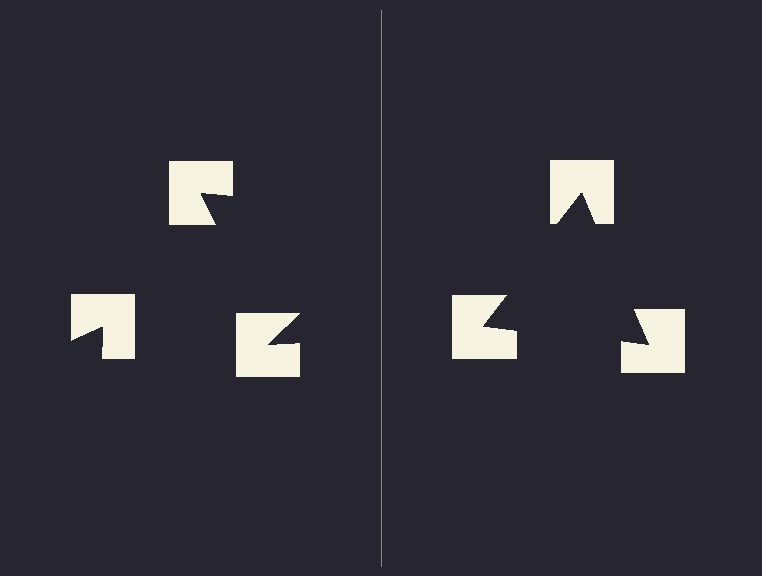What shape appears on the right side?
An illusory triangle.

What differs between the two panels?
The notched squares are positioned identically on both sides; only the wedge orientations differ. On the right they align to a triangle; on the left they are misaligned.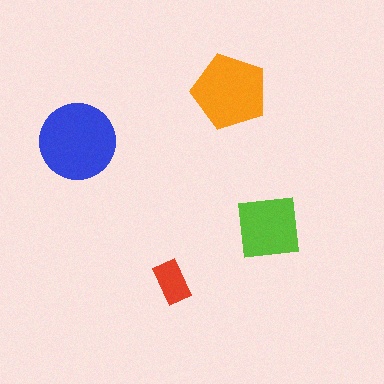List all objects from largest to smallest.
The blue circle, the orange pentagon, the lime square, the red rectangle.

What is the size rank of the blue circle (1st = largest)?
1st.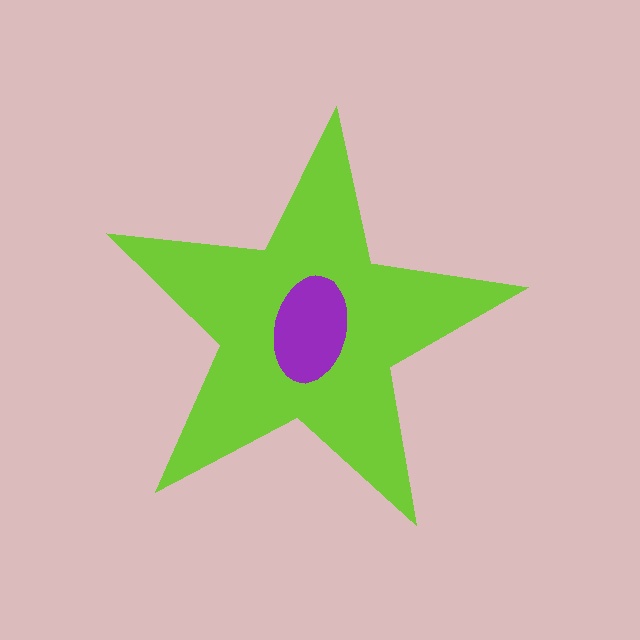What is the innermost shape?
The purple ellipse.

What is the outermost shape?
The lime star.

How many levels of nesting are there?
2.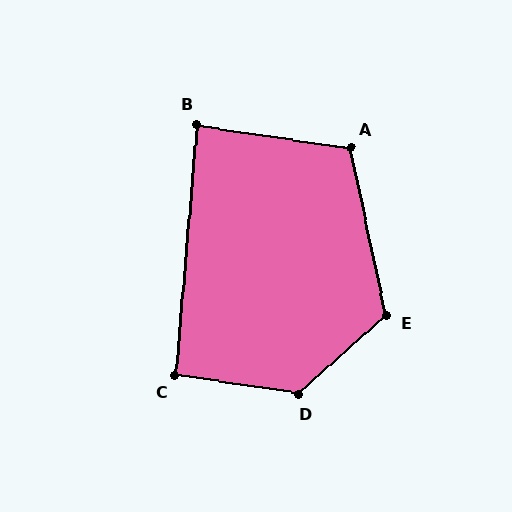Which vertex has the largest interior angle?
D, at approximately 130 degrees.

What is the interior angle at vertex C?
Approximately 94 degrees (approximately right).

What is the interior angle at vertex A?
Approximately 111 degrees (obtuse).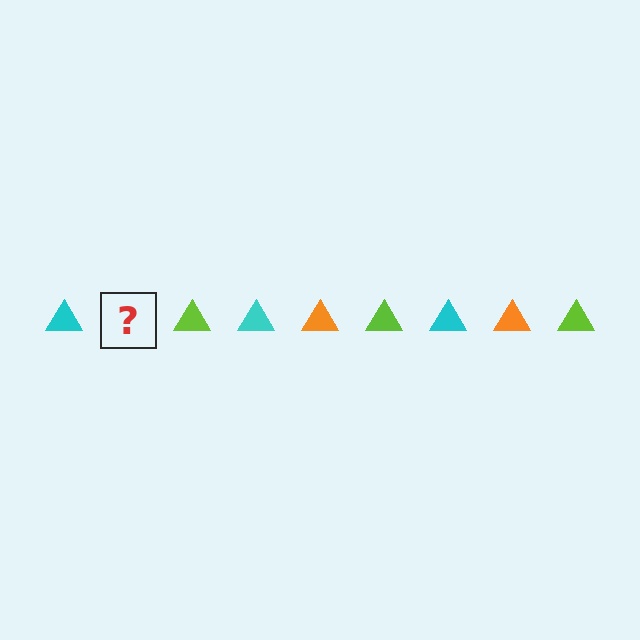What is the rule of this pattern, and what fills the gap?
The rule is that the pattern cycles through cyan, orange, lime triangles. The gap should be filled with an orange triangle.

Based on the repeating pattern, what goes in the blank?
The blank should be an orange triangle.